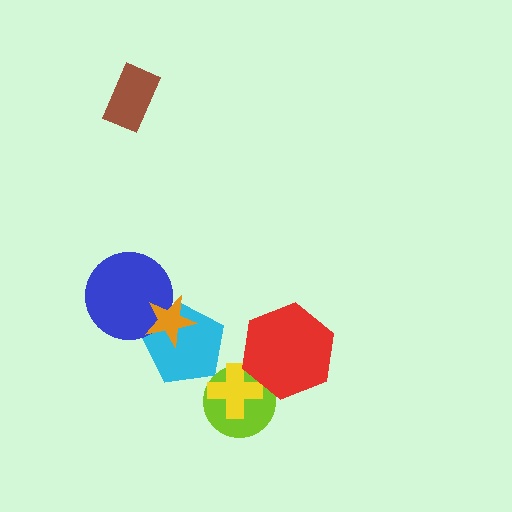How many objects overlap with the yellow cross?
2 objects overlap with the yellow cross.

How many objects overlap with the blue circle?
2 objects overlap with the blue circle.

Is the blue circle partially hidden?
Yes, it is partially covered by another shape.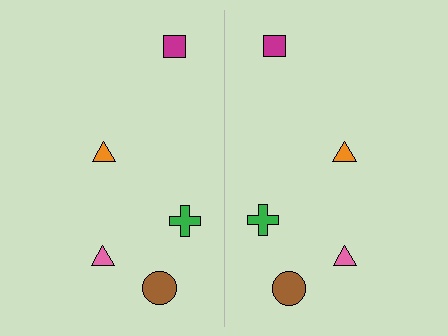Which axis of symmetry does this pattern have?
The pattern has a vertical axis of symmetry running through the center of the image.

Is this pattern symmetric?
Yes, this pattern has bilateral (reflection) symmetry.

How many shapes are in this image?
There are 10 shapes in this image.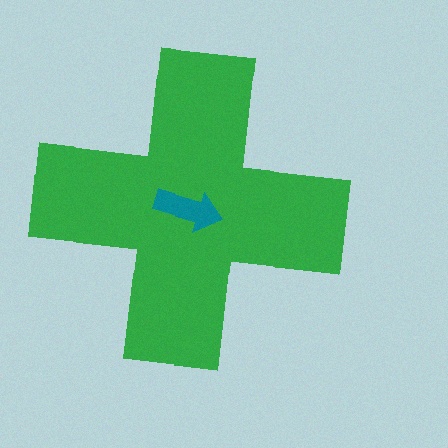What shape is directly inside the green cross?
The teal arrow.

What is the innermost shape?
The teal arrow.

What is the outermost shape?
The green cross.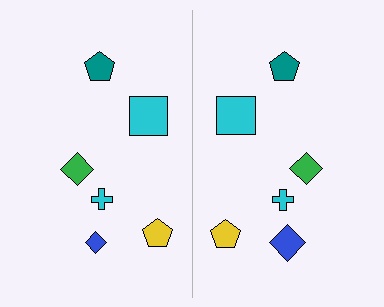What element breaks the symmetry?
The blue diamond on the right side has a different size than its mirror counterpart.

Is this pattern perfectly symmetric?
No, the pattern is not perfectly symmetric. The blue diamond on the right side has a different size than its mirror counterpart.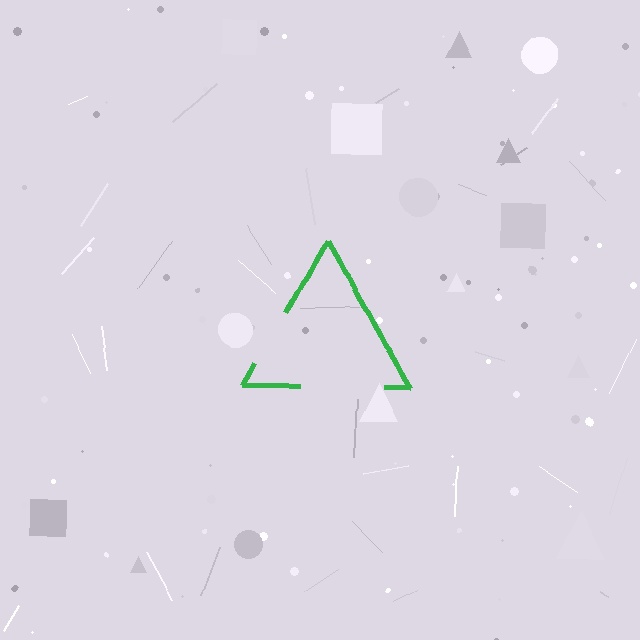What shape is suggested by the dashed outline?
The dashed outline suggests a triangle.